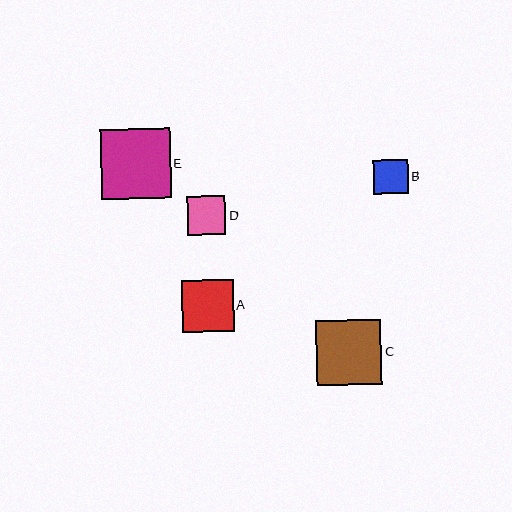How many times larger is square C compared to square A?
Square C is approximately 1.3 times the size of square A.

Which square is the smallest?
Square B is the smallest with a size of approximately 34 pixels.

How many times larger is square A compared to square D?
Square A is approximately 1.3 times the size of square D.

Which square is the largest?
Square E is the largest with a size of approximately 70 pixels.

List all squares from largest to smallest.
From largest to smallest: E, C, A, D, B.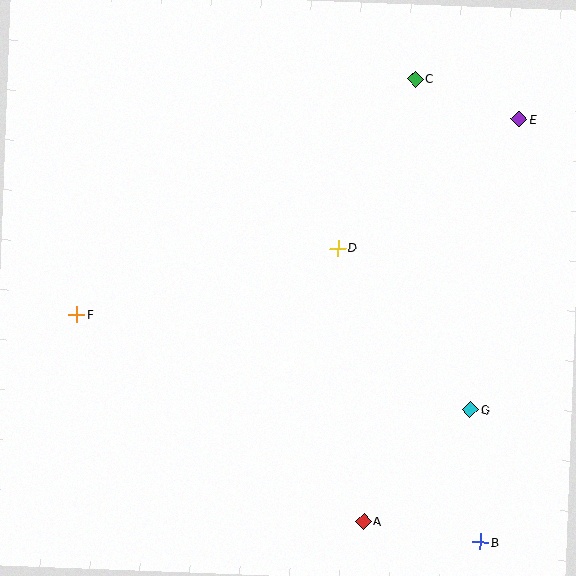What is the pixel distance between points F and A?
The distance between F and A is 354 pixels.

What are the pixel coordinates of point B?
Point B is at (480, 542).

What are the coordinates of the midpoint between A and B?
The midpoint between A and B is at (422, 532).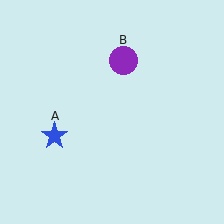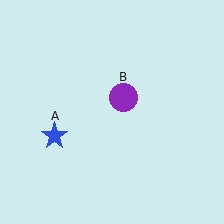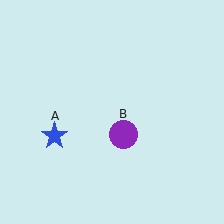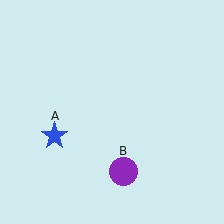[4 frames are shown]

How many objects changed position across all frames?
1 object changed position: purple circle (object B).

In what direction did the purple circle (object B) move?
The purple circle (object B) moved down.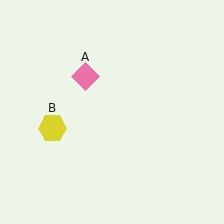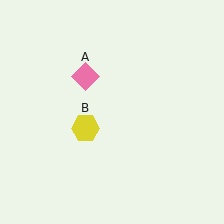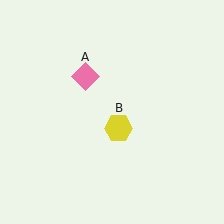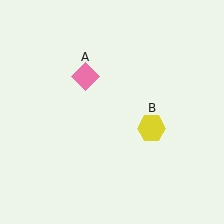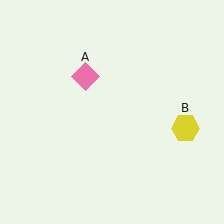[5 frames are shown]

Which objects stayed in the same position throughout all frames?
Pink diamond (object A) remained stationary.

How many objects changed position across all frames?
1 object changed position: yellow hexagon (object B).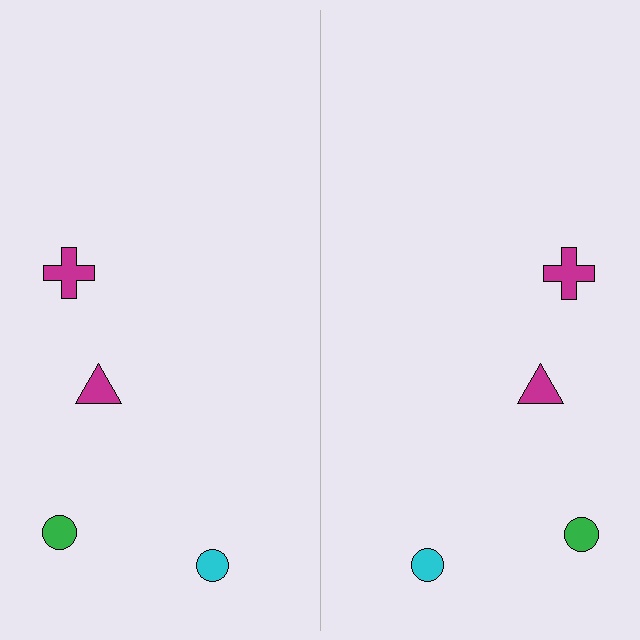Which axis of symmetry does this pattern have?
The pattern has a vertical axis of symmetry running through the center of the image.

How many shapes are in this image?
There are 8 shapes in this image.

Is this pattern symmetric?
Yes, this pattern has bilateral (reflection) symmetry.